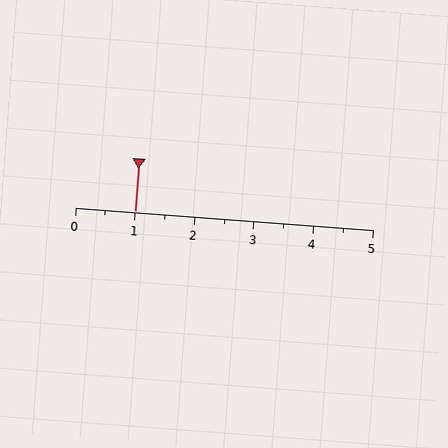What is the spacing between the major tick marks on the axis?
The major ticks are spaced 1 apart.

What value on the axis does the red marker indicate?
The marker indicates approximately 1.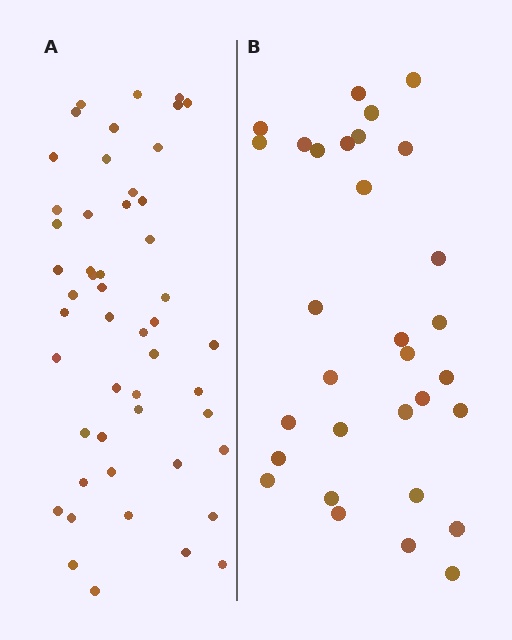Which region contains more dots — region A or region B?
Region A (the left region) has more dots.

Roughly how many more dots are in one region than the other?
Region A has approximately 20 more dots than region B.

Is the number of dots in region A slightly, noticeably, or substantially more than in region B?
Region A has substantially more. The ratio is roughly 1.6 to 1.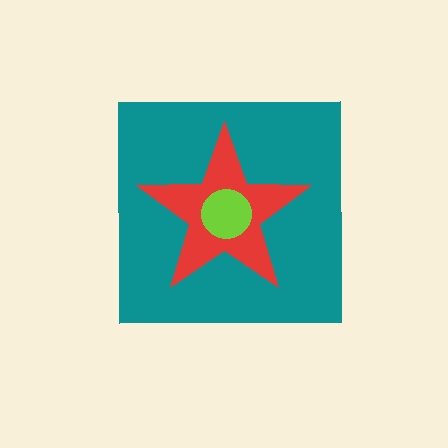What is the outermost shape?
The teal square.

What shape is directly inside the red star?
The lime circle.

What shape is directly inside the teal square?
The red star.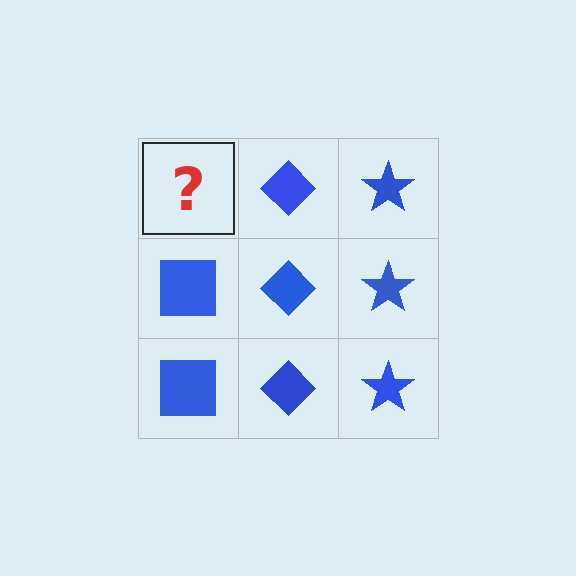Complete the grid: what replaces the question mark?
The question mark should be replaced with a blue square.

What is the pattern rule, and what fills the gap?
The rule is that each column has a consistent shape. The gap should be filled with a blue square.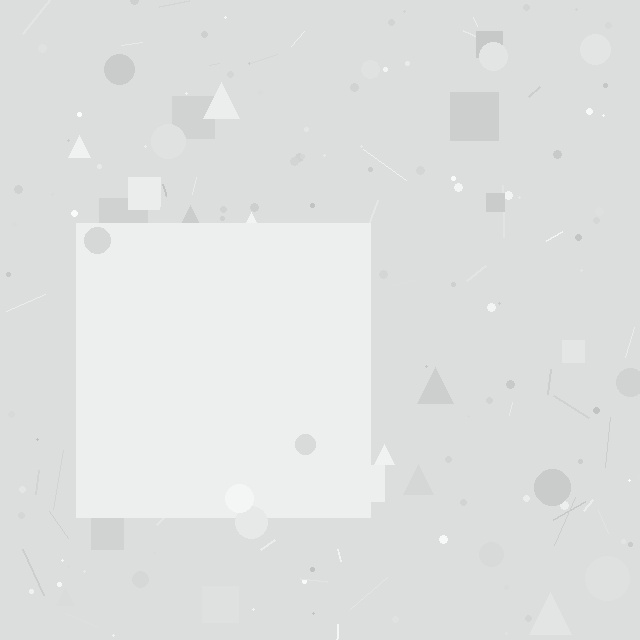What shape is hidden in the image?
A square is hidden in the image.